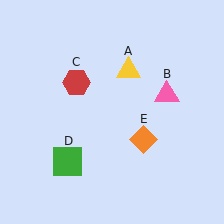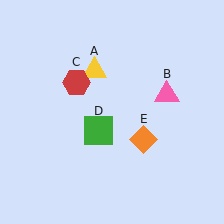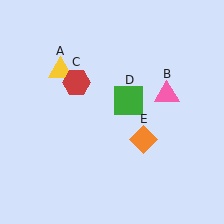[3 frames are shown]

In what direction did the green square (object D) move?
The green square (object D) moved up and to the right.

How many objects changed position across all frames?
2 objects changed position: yellow triangle (object A), green square (object D).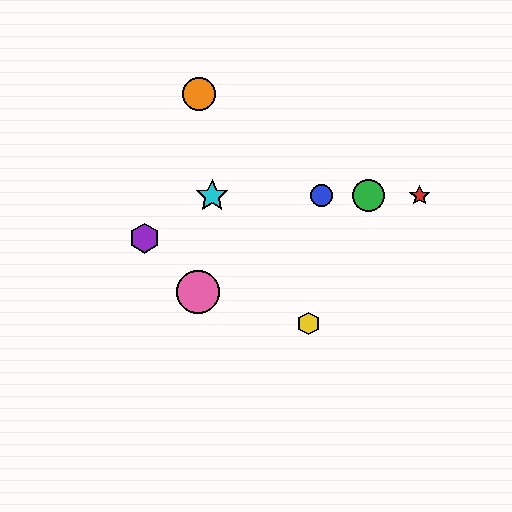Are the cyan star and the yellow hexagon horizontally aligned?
No, the cyan star is at y≈196 and the yellow hexagon is at y≈323.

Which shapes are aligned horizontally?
The red star, the blue circle, the green circle, the cyan star are aligned horizontally.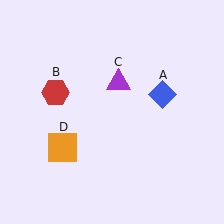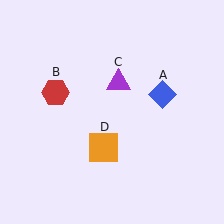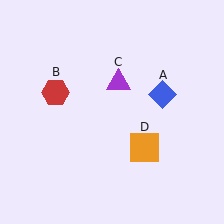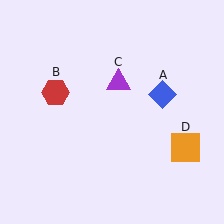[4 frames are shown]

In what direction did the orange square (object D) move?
The orange square (object D) moved right.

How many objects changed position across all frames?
1 object changed position: orange square (object D).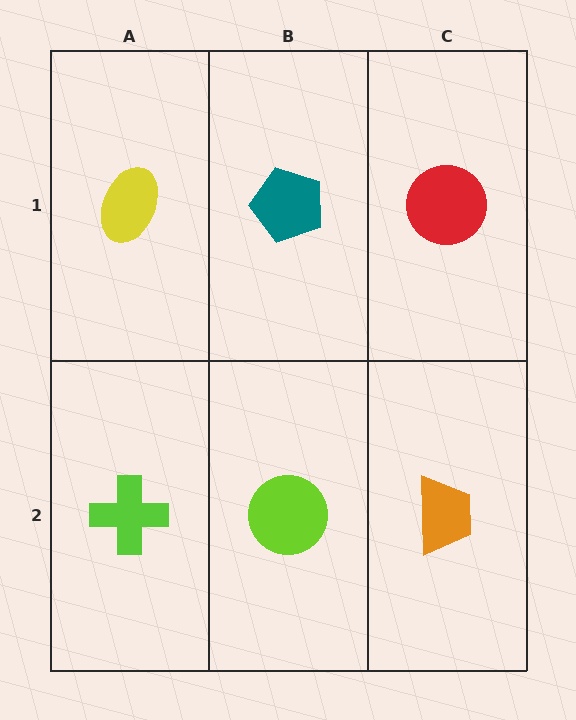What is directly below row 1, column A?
A lime cross.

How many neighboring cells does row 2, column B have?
3.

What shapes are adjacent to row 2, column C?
A red circle (row 1, column C), a lime circle (row 2, column B).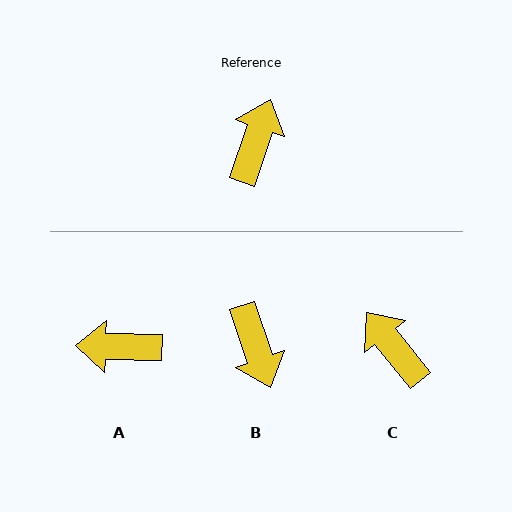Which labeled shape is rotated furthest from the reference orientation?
B, about 142 degrees away.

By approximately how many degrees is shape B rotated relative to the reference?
Approximately 142 degrees clockwise.